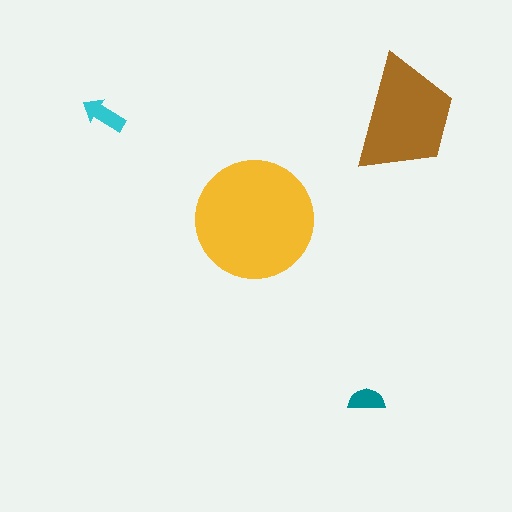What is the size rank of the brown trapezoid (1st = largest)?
2nd.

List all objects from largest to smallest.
The yellow circle, the brown trapezoid, the cyan arrow, the teal semicircle.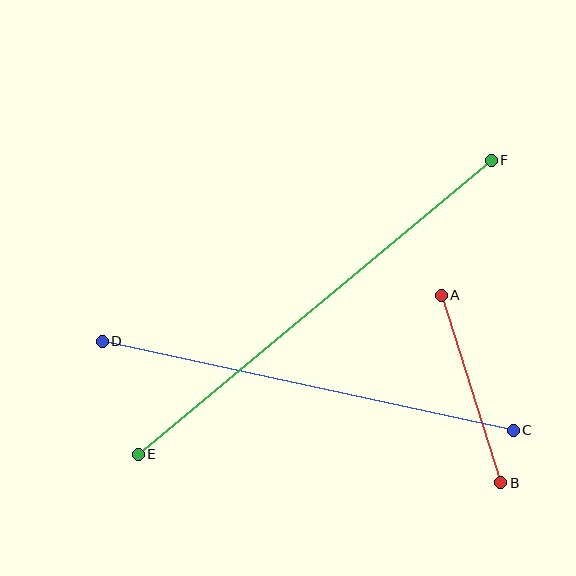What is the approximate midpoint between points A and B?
The midpoint is at approximately (471, 389) pixels.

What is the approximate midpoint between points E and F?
The midpoint is at approximately (315, 307) pixels.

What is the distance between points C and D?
The distance is approximately 420 pixels.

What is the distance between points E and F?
The distance is approximately 460 pixels.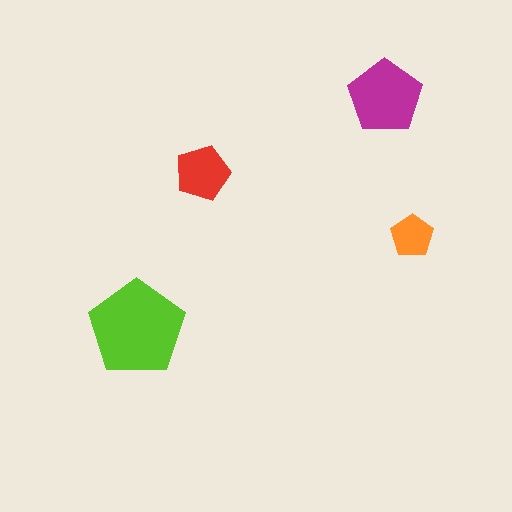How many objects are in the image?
There are 4 objects in the image.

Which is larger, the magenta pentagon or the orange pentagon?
The magenta one.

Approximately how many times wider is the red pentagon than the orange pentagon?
About 1.5 times wider.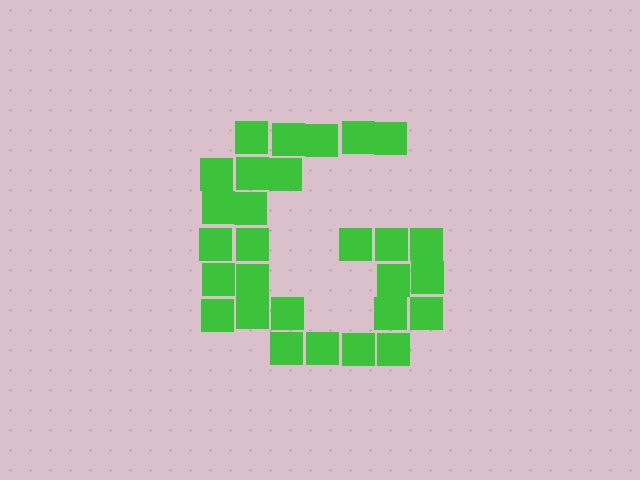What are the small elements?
The small elements are squares.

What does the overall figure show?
The overall figure shows the letter G.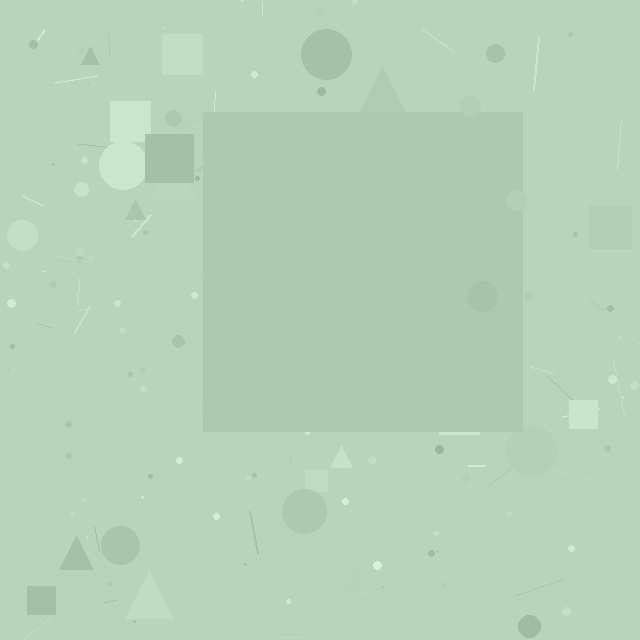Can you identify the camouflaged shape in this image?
The camouflaged shape is a square.